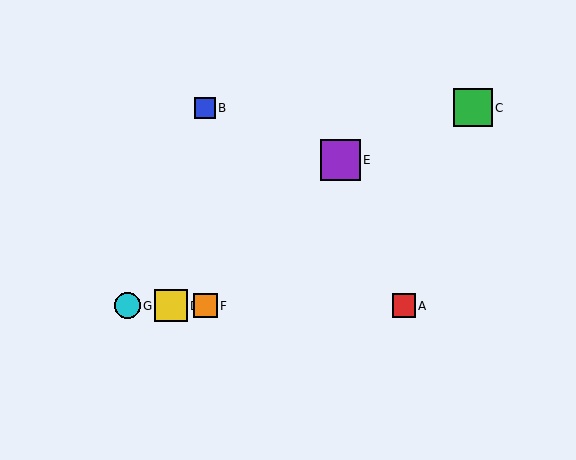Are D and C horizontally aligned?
No, D is at y≈306 and C is at y≈108.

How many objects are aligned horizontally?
4 objects (A, D, F, G) are aligned horizontally.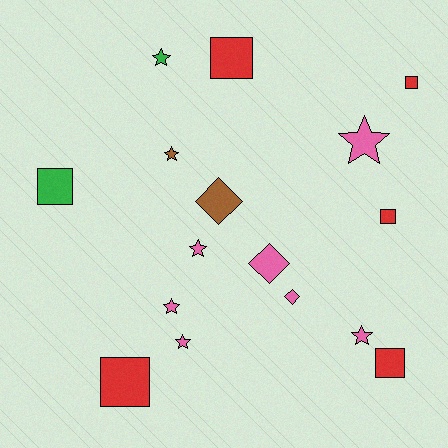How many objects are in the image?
There are 16 objects.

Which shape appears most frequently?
Star, with 7 objects.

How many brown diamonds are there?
There is 1 brown diamond.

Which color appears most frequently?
Pink, with 7 objects.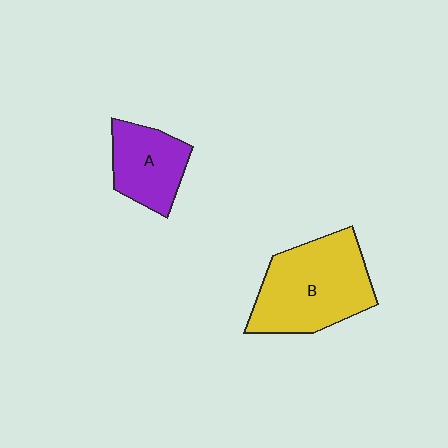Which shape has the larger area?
Shape B (yellow).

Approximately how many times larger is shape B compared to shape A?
Approximately 1.7 times.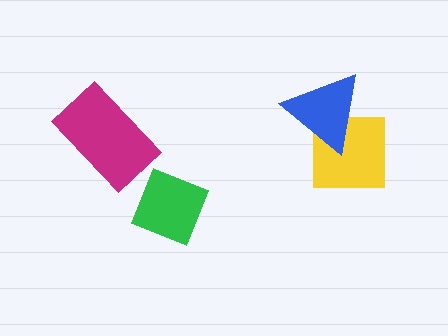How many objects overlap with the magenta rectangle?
0 objects overlap with the magenta rectangle.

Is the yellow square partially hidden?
Yes, it is partially covered by another shape.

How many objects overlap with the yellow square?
1 object overlaps with the yellow square.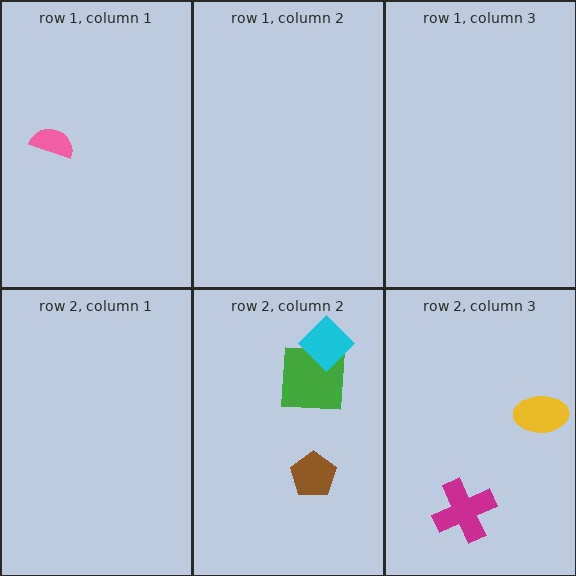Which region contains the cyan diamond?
The row 2, column 2 region.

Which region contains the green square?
The row 2, column 2 region.